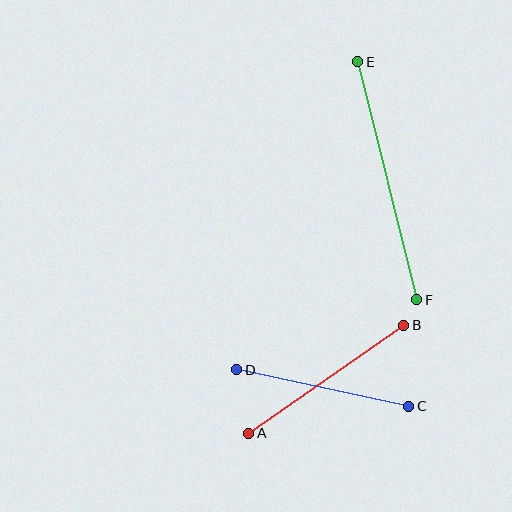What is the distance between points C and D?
The distance is approximately 176 pixels.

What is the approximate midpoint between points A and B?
The midpoint is at approximately (326, 379) pixels.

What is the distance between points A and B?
The distance is approximately 188 pixels.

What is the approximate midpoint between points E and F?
The midpoint is at approximately (387, 181) pixels.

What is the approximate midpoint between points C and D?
The midpoint is at approximately (323, 388) pixels.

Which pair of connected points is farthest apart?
Points E and F are farthest apart.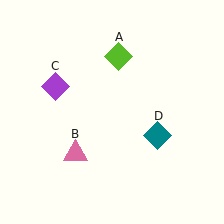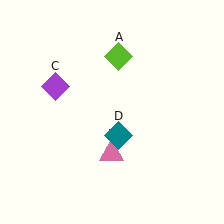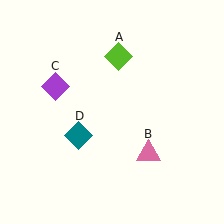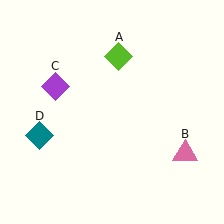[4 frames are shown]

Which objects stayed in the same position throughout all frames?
Lime diamond (object A) and purple diamond (object C) remained stationary.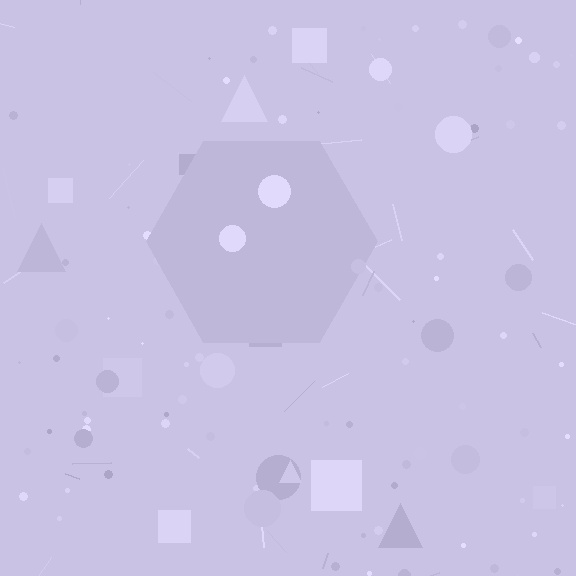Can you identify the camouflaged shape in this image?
The camouflaged shape is a hexagon.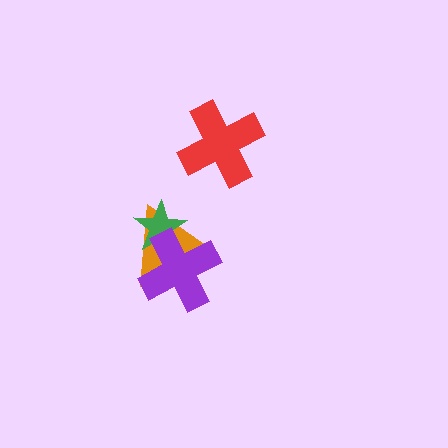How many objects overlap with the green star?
2 objects overlap with the green star.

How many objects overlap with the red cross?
0 objects overlap with the red cross.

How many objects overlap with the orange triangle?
2 objects overlap with the orange triangle.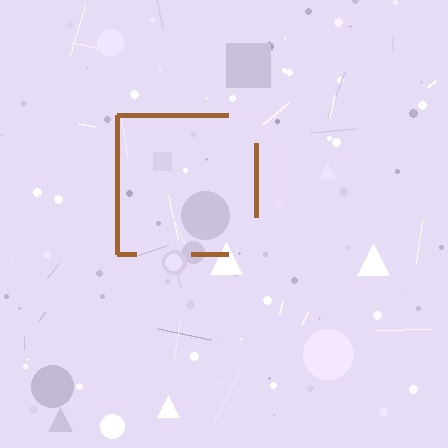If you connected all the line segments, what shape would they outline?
They would outline a square.